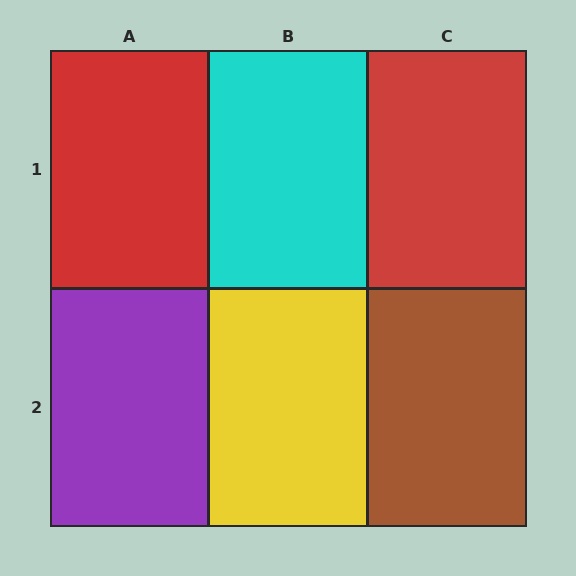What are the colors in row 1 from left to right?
Red, cyan, red.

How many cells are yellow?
1 cell is yellow.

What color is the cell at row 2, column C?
Brown.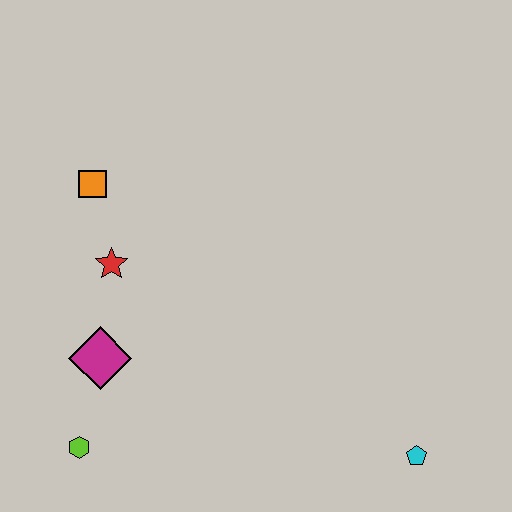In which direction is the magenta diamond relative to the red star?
The magenta diamond is below the red star.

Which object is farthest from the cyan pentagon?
The orange square is farthest from the cyan pentagon.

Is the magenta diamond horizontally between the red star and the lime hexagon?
Yes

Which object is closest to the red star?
The orange square is closest to the red star.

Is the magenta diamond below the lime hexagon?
No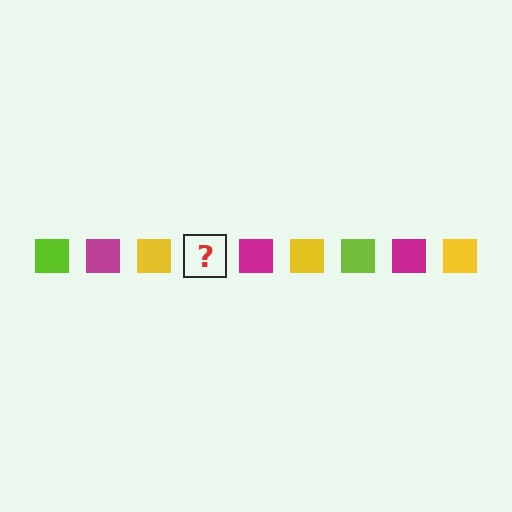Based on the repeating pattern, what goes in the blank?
The blank should be a lime square.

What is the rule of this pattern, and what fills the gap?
The rule is that the pattern cycles through lime, magenta, yellow squares. The gap should be filled with a lime square.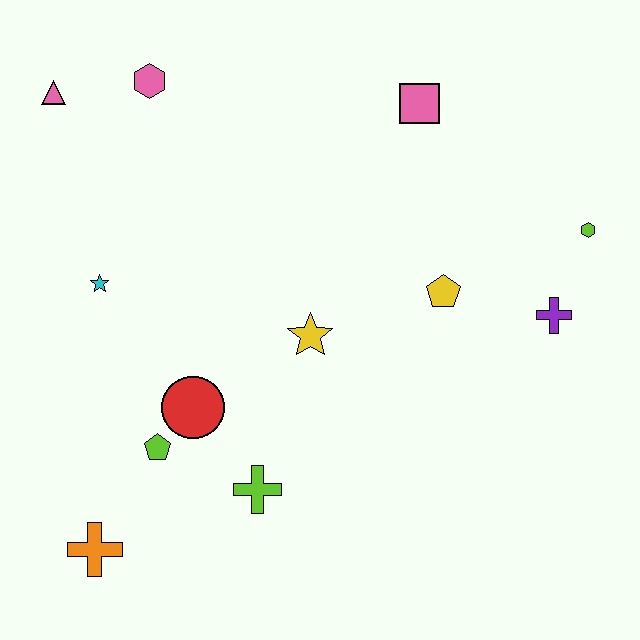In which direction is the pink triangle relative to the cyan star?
The pink triangle is above the cyan star.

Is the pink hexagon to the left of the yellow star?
Yes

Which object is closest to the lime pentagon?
The red circle is closest to the lime pentagon.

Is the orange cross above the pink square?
No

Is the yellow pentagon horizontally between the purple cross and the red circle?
Yes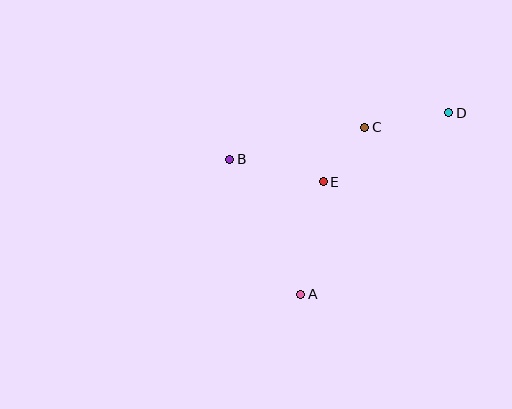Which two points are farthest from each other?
Points A and D are farthest from each other.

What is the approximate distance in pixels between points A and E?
The distance between A and E is approximately 115 pixels.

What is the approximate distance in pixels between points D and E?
The distance between D and E is approximately 143 pixels.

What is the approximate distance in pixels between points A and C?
The distance between A and C is approximately 179 pixels.